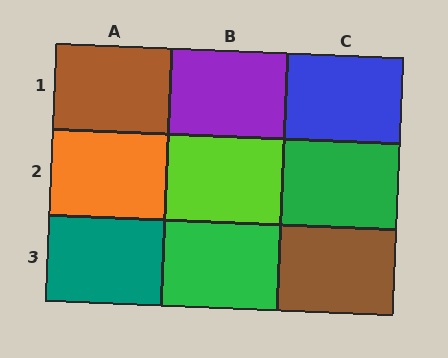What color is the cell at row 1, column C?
Blue.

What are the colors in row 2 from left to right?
Orange, lime, green.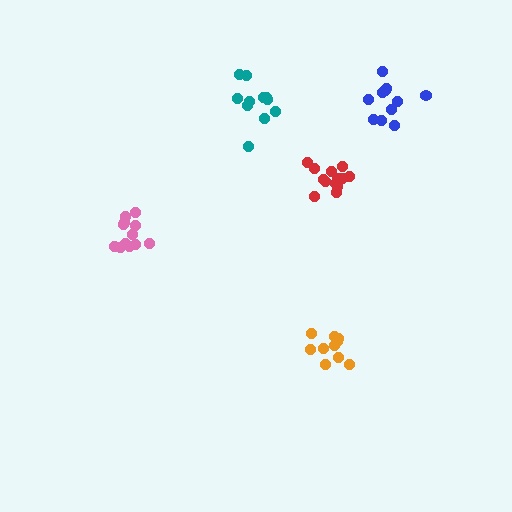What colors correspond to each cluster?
The clusters are colored: blue, teal, pink, orange, red.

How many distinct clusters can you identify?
There are 5 distinct clusters.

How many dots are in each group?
Group 1: 11 dots, Group 2: 11 dots, Group 3: 12 dots, Group 4: 10 dots, Group 5: 14 dots (58 total).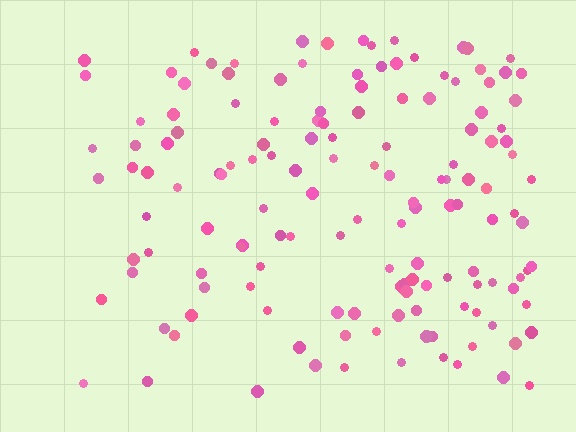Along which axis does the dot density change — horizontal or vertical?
Horizontal.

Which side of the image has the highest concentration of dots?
The right.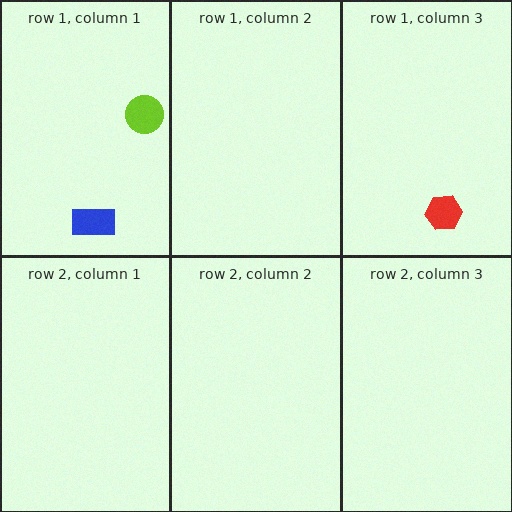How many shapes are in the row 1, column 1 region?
2.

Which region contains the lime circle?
The row 1, column 1 region.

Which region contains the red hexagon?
The row 1, column 3 region.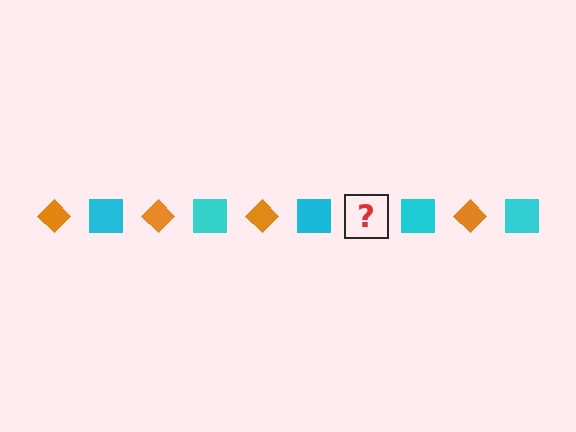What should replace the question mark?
The question mark should be replaced with an orange diamond.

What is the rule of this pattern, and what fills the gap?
The rule is that the pattern alternates between orange diamond and cyan square. The gap should be filled with an orange diamond.